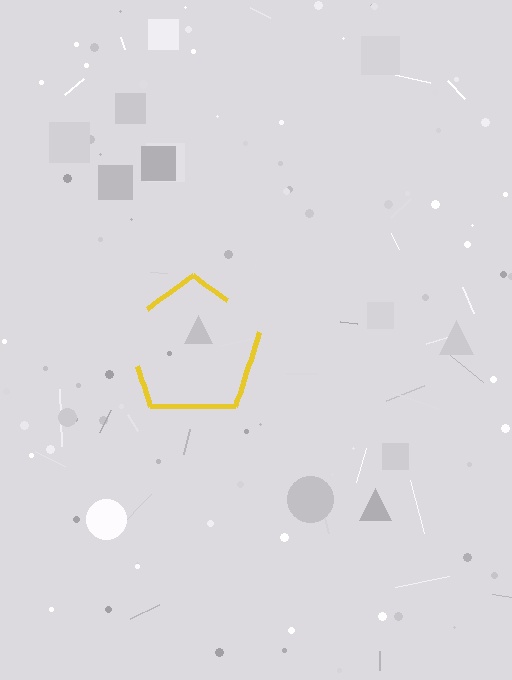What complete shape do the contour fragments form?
The contour fragments form a pentagon.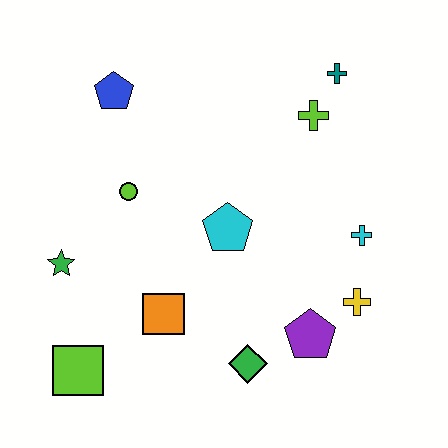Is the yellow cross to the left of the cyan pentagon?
No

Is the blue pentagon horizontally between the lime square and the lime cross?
Yes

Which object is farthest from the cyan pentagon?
The lime square is farthest from the cyan pentagon.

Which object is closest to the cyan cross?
The yellow cross is closest to the cyan cross.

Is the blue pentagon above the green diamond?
Yes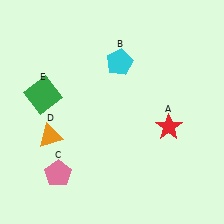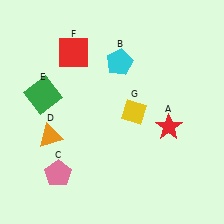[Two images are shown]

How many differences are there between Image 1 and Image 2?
There are 2 differences between the two images.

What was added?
A red square (F), a yellow diamond (G) were added in Image 2.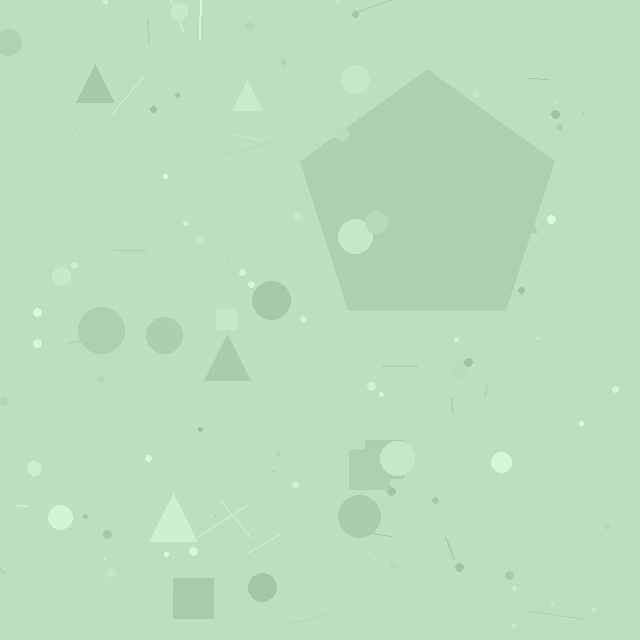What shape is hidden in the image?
A pentagon is hidden in the image.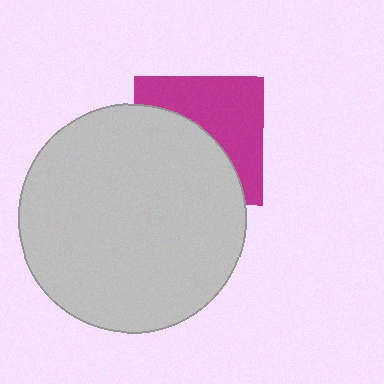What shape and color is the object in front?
The object in front is a light gray circle.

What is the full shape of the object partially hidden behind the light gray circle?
The partially hidden object is a magenta square.